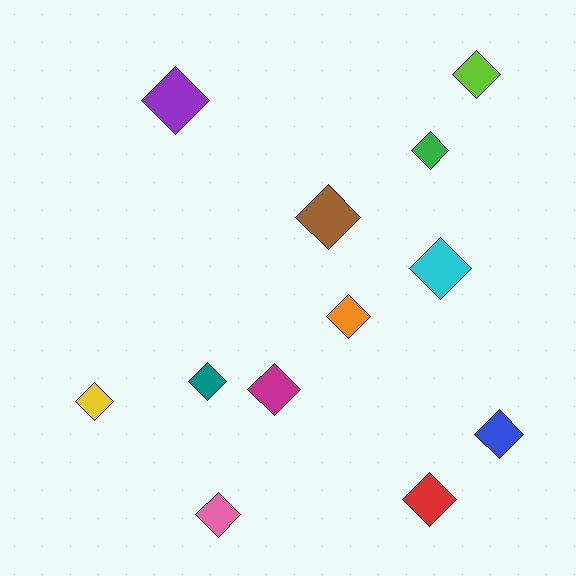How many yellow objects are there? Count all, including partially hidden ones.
There is 1 yellow object.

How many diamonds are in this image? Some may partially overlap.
There are 12 diamonds.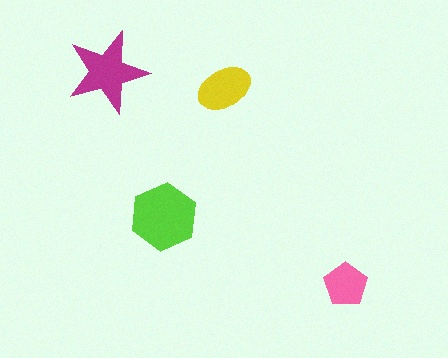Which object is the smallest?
The pink pentagon.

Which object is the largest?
The lime hexagon.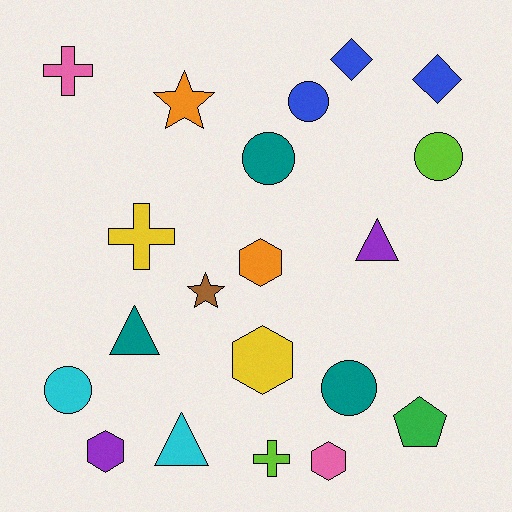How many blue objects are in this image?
There are 3 blue objects.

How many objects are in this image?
There are 20 objects.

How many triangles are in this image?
There are 3 triangles.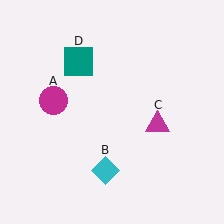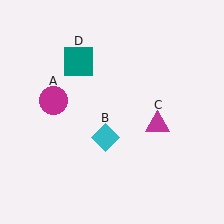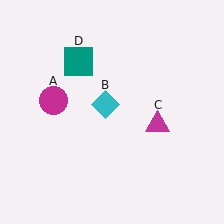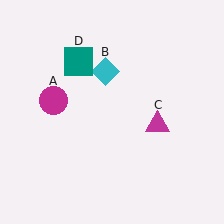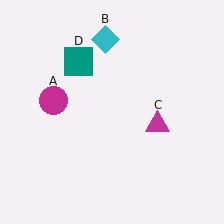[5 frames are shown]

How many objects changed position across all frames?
1 object changed position: cyan diamond (object B).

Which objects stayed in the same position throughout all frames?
Magenta circle (object A) and magenta triangle (object C) and teal square (object D) remained stationary.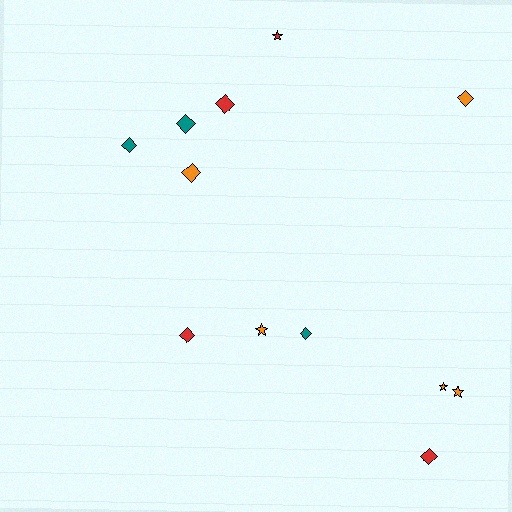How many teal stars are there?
There are no teal stars.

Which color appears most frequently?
Orange, with 5 objects.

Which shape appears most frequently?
Diamond, with 8 objects.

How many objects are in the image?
There are 12 objects.